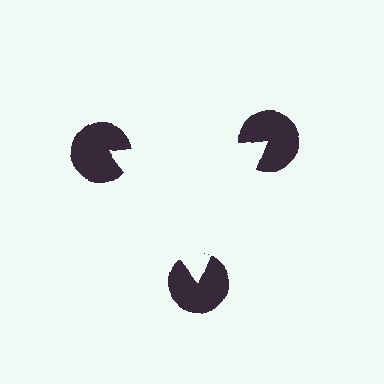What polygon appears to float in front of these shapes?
An illusory triangle — its edges are inferred from the aligned wedge cuts in the pac-man discs, not physically drawn.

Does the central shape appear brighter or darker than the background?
It typically appears slightly brighter than the background, even though no actual brightness change is drawn.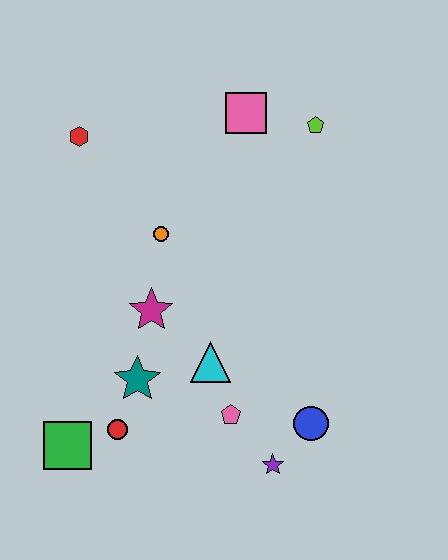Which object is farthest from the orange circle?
The purple star is farthest from the orange circle.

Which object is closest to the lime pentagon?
The pink square is closest to the lime pentagon.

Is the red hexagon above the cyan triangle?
Yes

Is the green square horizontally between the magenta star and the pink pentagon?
No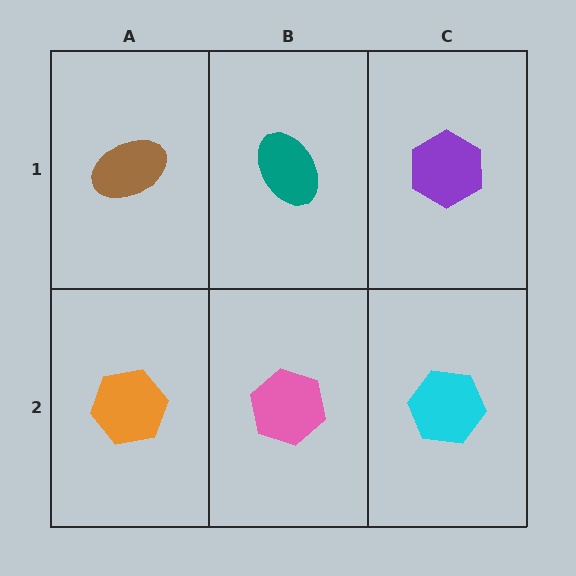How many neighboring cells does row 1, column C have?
2.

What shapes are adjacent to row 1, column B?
A pink hexagon (row 2, column B), a brown ellipse (row 1, column A), a purple hexagon (row 1, column C).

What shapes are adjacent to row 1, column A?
An orange hexagon (row 2, column A), a teal ellipse (row 1, column B).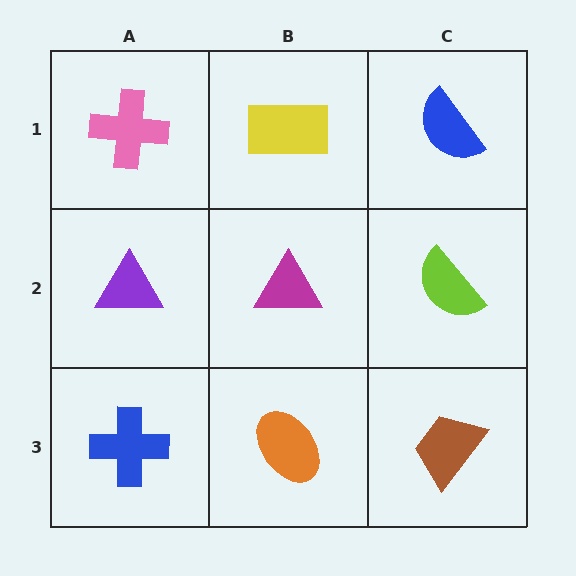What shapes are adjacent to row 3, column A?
A purple triangle (row 2, column A), an orange ellipse (row 3, column B).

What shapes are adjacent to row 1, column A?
A purple triangle (row 2, column A), a yellow rectangle (row 1, column B).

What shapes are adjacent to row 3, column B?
A magenta triangle (row 2, column B), a blue cross (row 3, column A), a brown trapezoid (row 3, column C).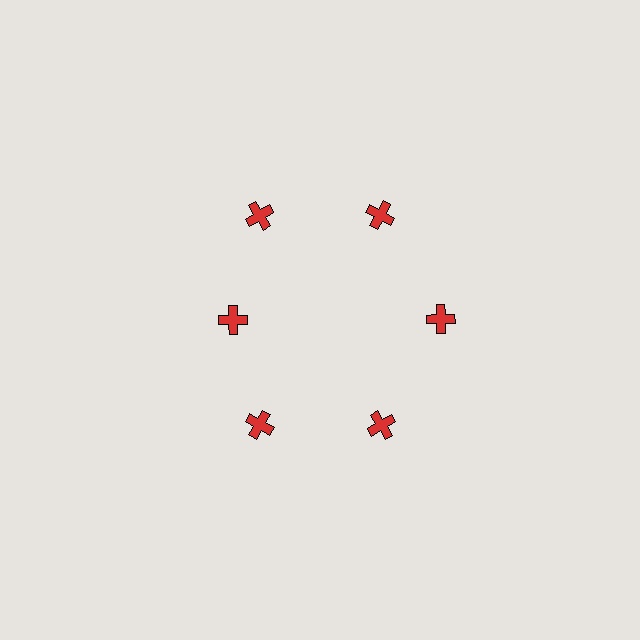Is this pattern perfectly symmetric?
No. The 6 red crosses are arranged in a ring, but one element near the 9 o'clock position is pulled inward toward the center, breaking the 6-fold rotational symmetry.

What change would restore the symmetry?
The symmetry would be restored by moving it outward, back onto the ring so that all 6 crosses sit at equal angles and equal distance from the center.